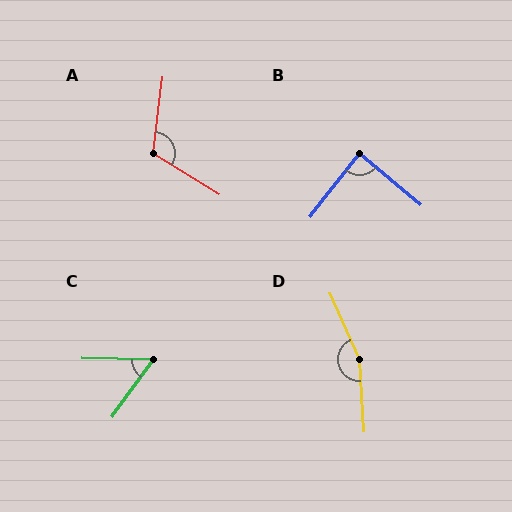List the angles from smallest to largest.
C (55°), B (88°), A (114°), D (160°).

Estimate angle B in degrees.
Approximately 88 degrees.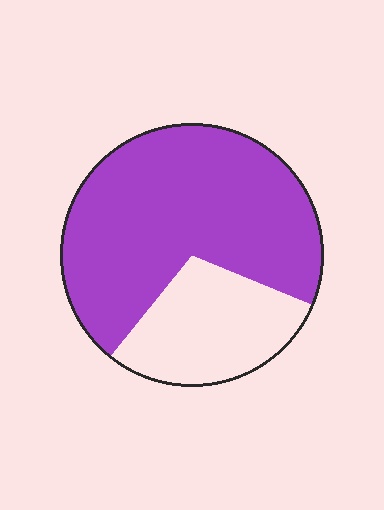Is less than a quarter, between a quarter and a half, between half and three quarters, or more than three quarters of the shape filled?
Between half and three quarters.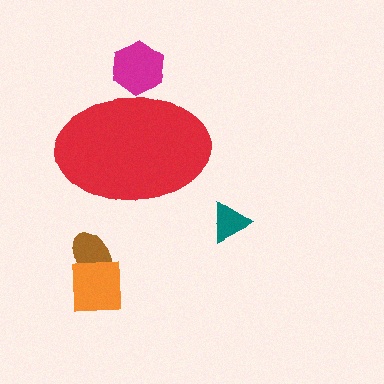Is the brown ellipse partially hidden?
No, the brown ellipse is fully visible.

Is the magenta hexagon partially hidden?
Yes, the magenta hexagon is partially hidden behind the red ellipse.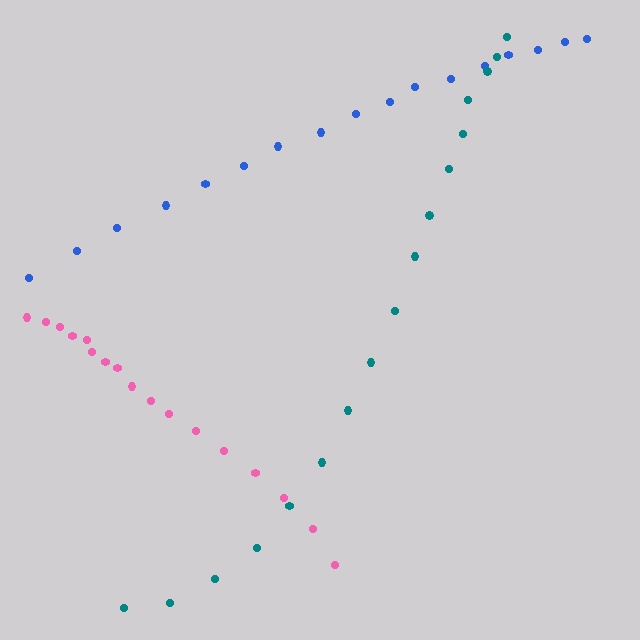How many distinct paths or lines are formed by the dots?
There are 3 distinct paths.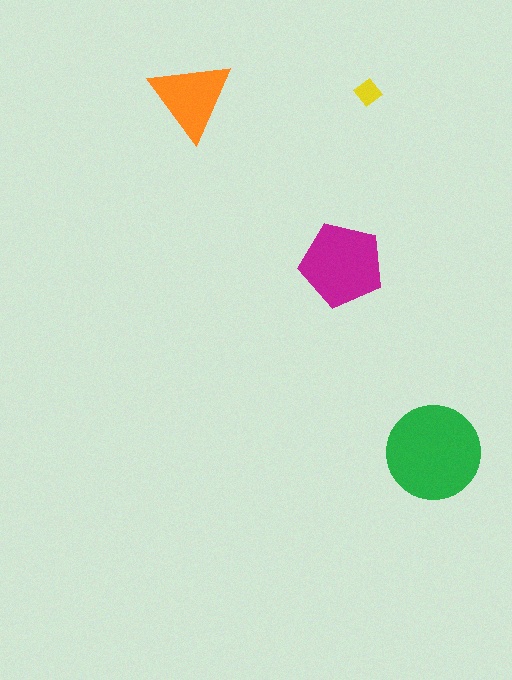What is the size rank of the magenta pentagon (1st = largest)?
2nd.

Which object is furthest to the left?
The orange triangle is leftmost.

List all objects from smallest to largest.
The yellow diamond, the orange triangle, the magenta pentagon, the green circle.